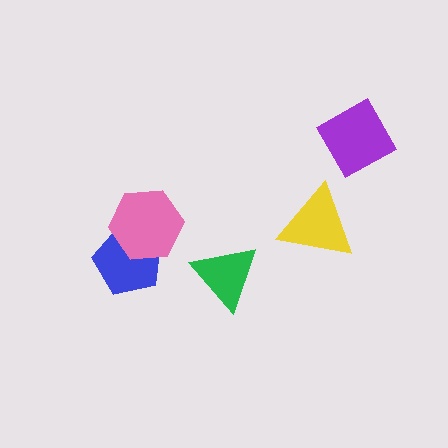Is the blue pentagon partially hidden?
Yes, it is partially covered by another shape.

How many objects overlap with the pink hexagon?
1 object overlaps with the pink hexagon.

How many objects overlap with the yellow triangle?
0 objects overlap with the yellow triangle.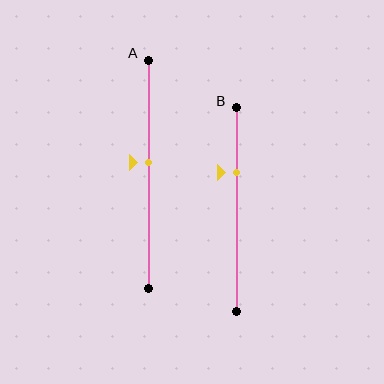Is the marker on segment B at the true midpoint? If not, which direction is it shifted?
No, the marker on segment B is shifted upward by about 18% of the segment length.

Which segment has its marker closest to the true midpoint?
Segment A has its marker closest to the true midpoint.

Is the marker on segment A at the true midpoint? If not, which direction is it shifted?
No, the marker on segment A is shifted upward by about 5% of the segment length.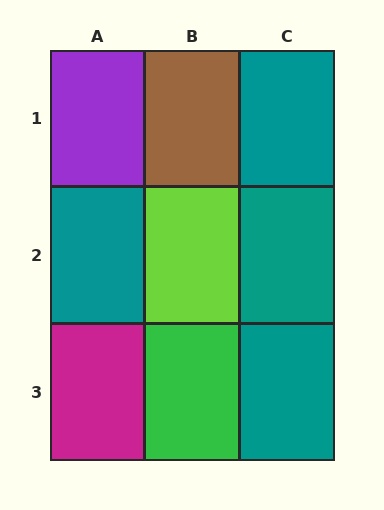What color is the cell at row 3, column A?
Magenta.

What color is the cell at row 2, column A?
Teal.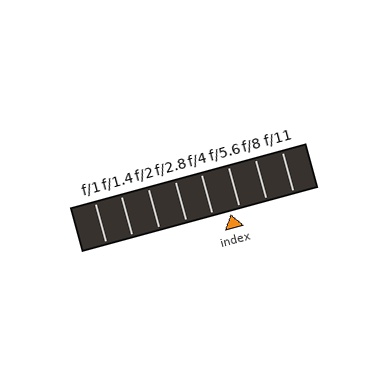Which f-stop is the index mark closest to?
The index mark is closest to f/5.6.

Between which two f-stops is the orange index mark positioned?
The index mark is between f/4 and f/5.6.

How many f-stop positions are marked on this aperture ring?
There are 8 f-stop positions marked.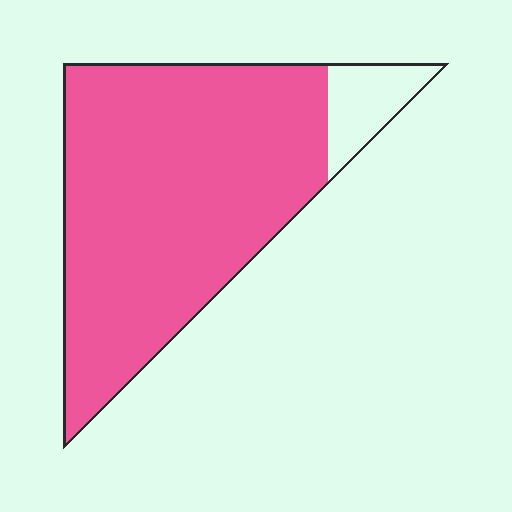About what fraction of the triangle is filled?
About nine tenths (9/10).